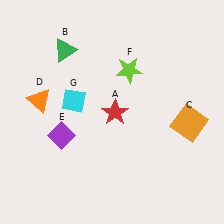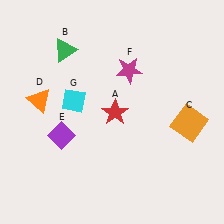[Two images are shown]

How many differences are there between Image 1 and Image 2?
There is 1 difference between the two images.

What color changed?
The star (F) changed from lime in Image 1 to magenta in Image 2.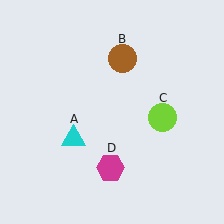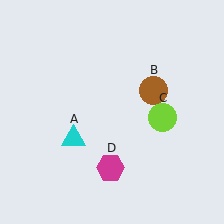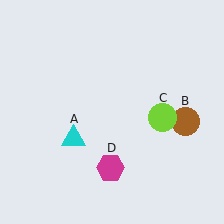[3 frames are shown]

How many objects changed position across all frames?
1 object changed position: brown circle (object B).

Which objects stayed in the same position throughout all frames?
Cyan triangle (object A) and lime circle (object C) and magenta hexagon (object D) remained stationary.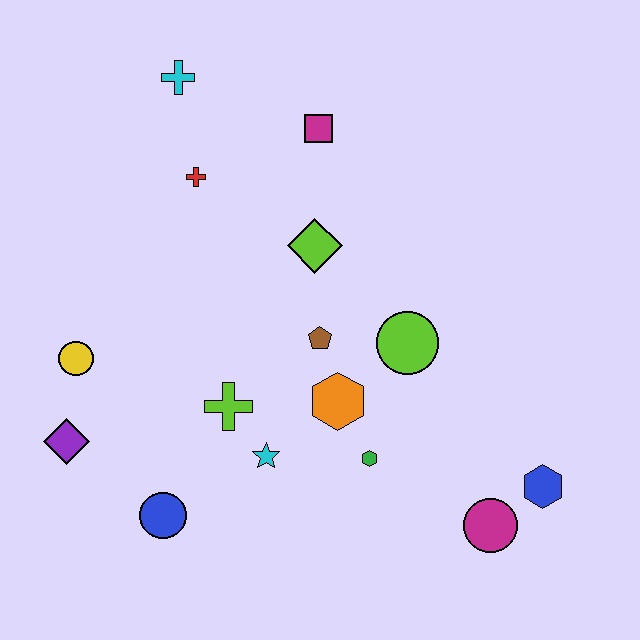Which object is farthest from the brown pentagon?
The cyan cross is farthest from the brown pentagon.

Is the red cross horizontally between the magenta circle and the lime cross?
No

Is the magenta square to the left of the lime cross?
No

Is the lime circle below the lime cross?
No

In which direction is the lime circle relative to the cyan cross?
The lime circle is below the cyan cross.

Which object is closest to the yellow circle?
The purple diamond is closest to the yellow circle.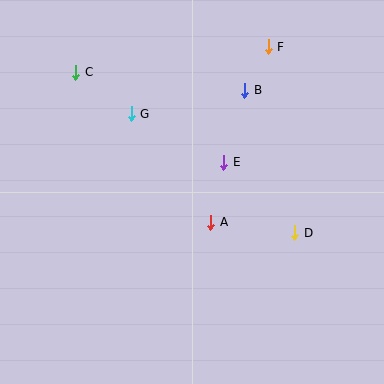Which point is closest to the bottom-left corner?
Point A is closest to the bottom-left corner.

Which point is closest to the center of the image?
Point A at (211, 222) is closest to the center.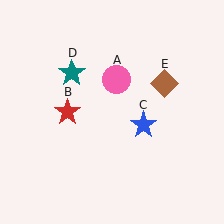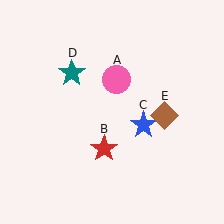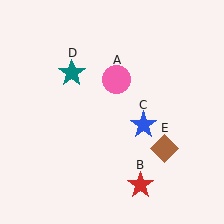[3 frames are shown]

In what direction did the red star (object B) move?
The red star (object B) moved down and to the right.